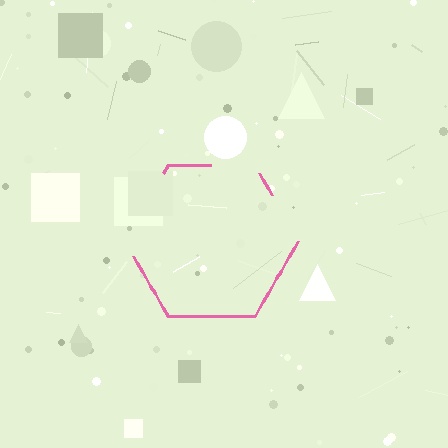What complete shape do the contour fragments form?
The contour fragments form a hexagon.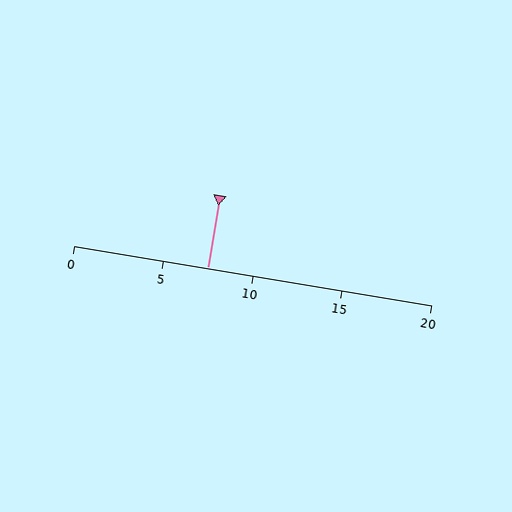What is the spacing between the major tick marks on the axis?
The major ticks are spaced 5 apart.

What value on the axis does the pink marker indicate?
The marker indicates approximately 7.5.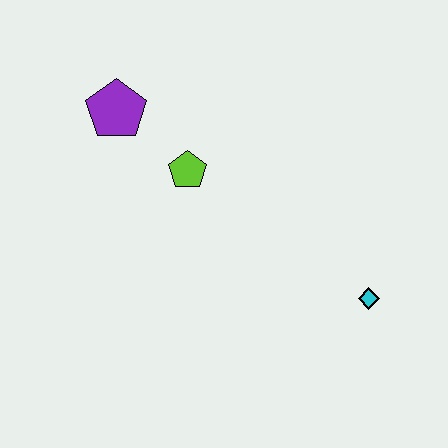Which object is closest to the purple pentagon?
The lime pentagon is closest to the purple pentagon.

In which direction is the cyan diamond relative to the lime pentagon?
The cyan diamond is to the right of the lime pentagon.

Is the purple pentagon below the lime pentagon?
No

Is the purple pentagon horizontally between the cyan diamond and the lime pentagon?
No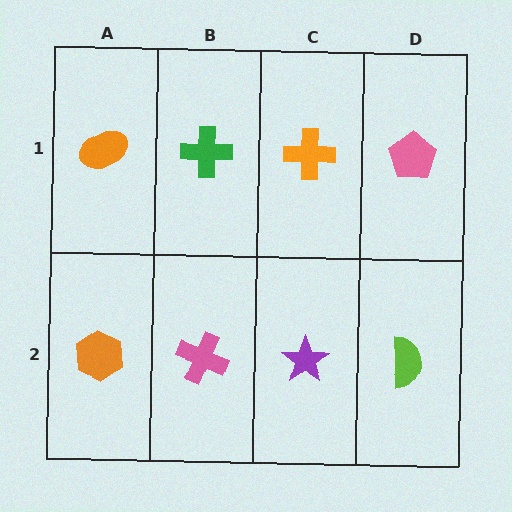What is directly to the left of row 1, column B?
An orange ellipse.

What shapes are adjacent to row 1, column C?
A purple star (row 2, column C), a green cross (row 1, column B), a pink pentagon (row 1, column D).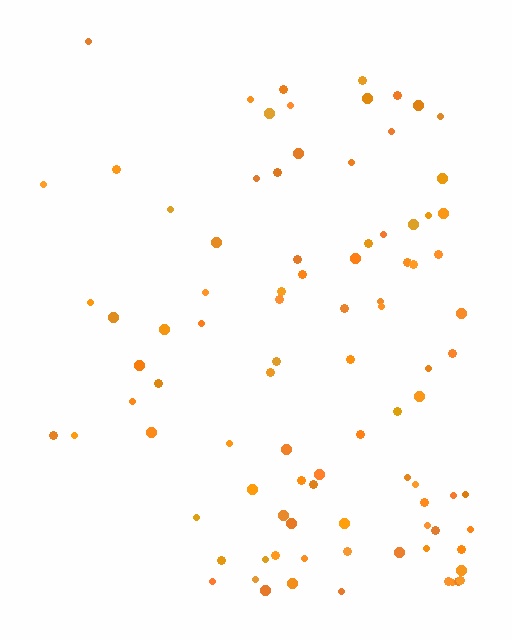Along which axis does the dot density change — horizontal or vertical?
Horizontal.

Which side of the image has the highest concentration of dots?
The right.